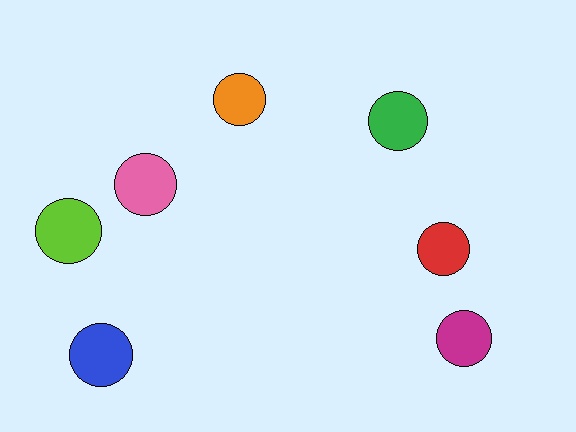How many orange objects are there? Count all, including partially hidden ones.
There is 1 orange object.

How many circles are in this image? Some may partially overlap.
There are 7 circles.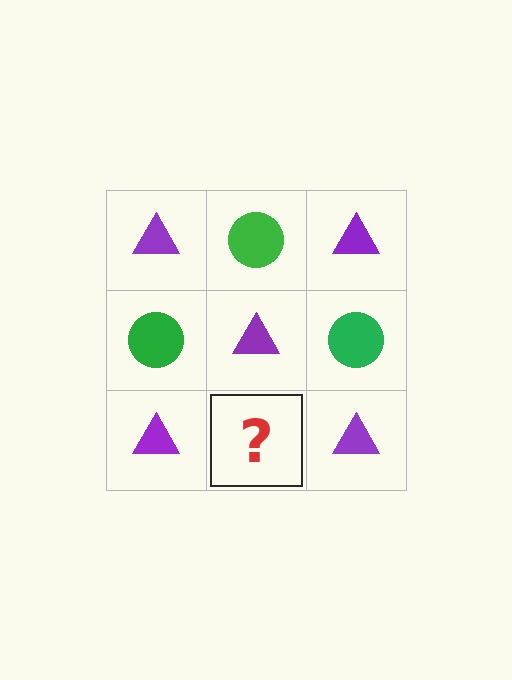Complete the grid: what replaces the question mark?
The question mark should be replaced with a green circle.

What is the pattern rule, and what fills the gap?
The rule is that it alternates purple triangle and green circle in a checkerboard pattern. The gap should be filled with a green circle.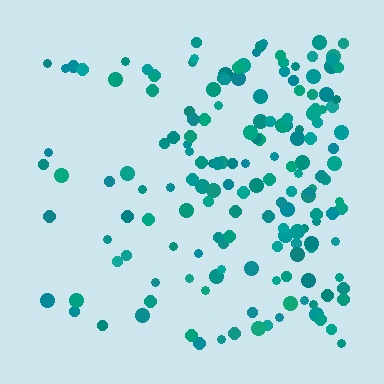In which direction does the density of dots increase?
From left to right, with the right side densest.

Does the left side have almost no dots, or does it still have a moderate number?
Still a moderate number, just noticeably fewer than the right.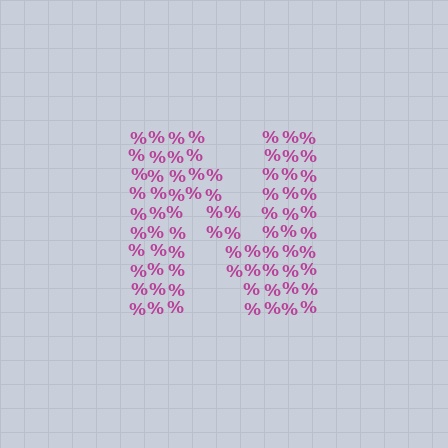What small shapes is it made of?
It is made of small percent signs.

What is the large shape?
The large shape is the letter N.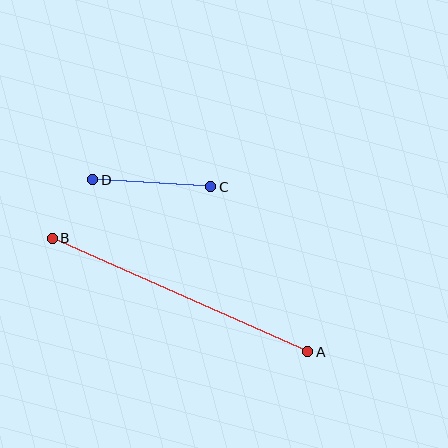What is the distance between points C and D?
The distance is approximately 118 pixels.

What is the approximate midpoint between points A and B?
The midpoint is at approximately (180, 295) pixels.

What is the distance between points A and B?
The distance is approximately 280 pixels.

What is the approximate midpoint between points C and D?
The midpoint is at approximately (152, 183) pixels.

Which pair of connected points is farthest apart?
Points A and B are farthest apart.